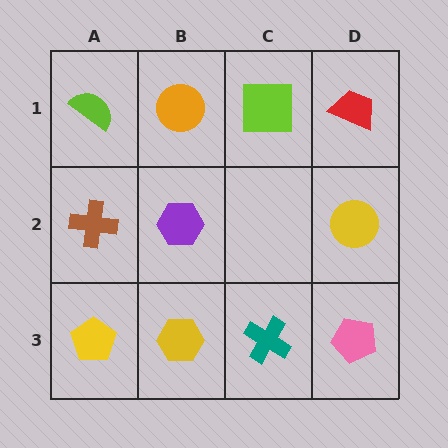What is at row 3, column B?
A yellow hexagon.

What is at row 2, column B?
A purple hexagon.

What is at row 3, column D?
A pink pentagon.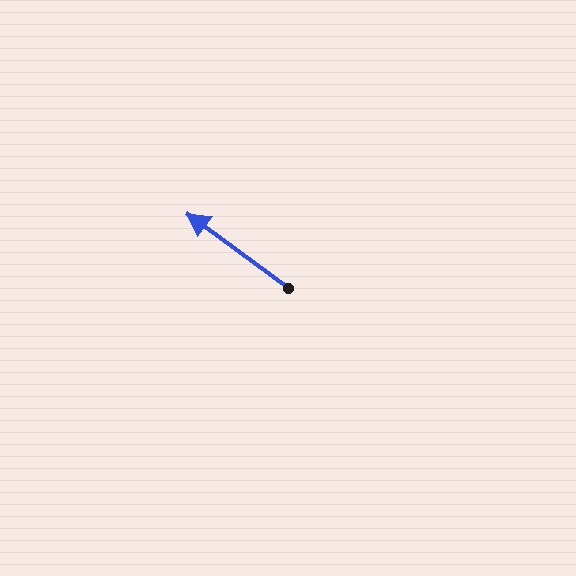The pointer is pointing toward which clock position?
Roughly 10 o'clock.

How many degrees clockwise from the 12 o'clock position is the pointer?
Approximately 306 degrees.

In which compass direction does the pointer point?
Northwest.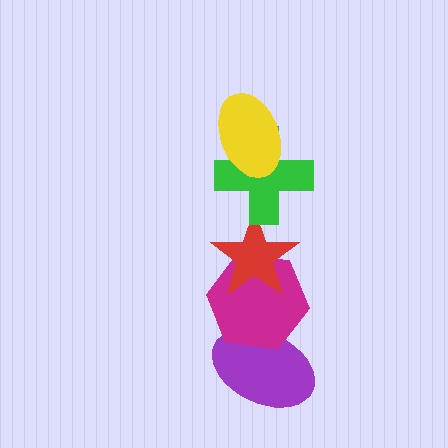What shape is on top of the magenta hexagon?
The red star is on top of the magenta hexagon.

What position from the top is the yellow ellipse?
The yellow ellipse is 1st from the top.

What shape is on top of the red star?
The green cross is on top of the red star.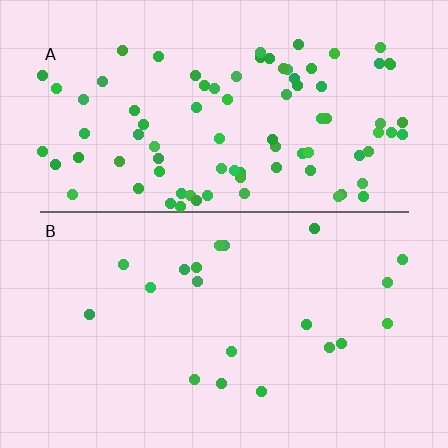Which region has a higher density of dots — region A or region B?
A (the top).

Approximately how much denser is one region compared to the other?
Approximately 4.3× — region A over region B.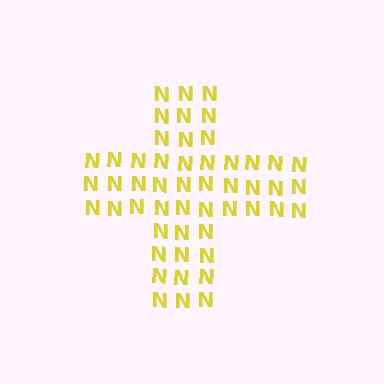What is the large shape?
The large shape is a cross.